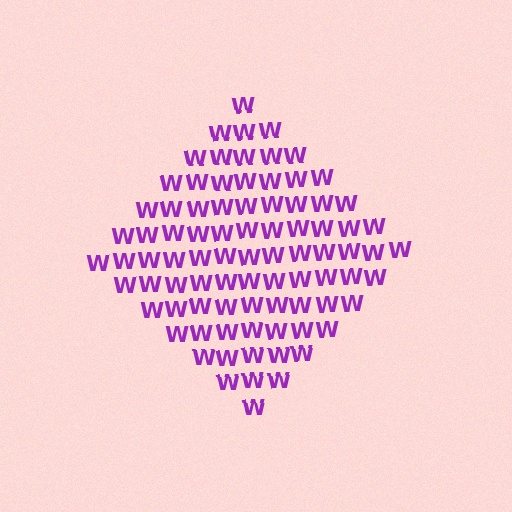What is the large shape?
The large shape is a diamond.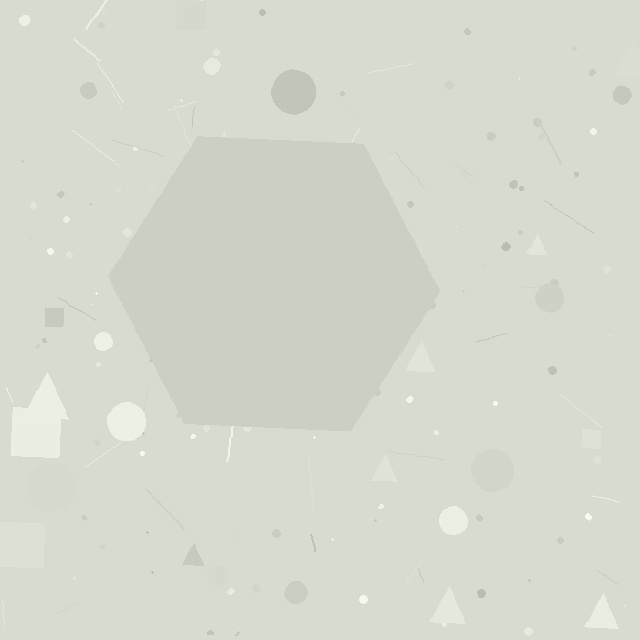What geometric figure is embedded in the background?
A hexagon is embedded in the background.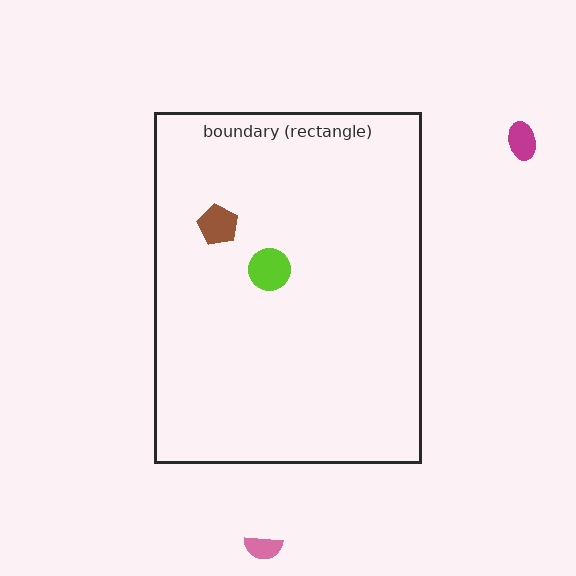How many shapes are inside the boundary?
2 inside, 2 outside.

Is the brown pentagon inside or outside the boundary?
Inside.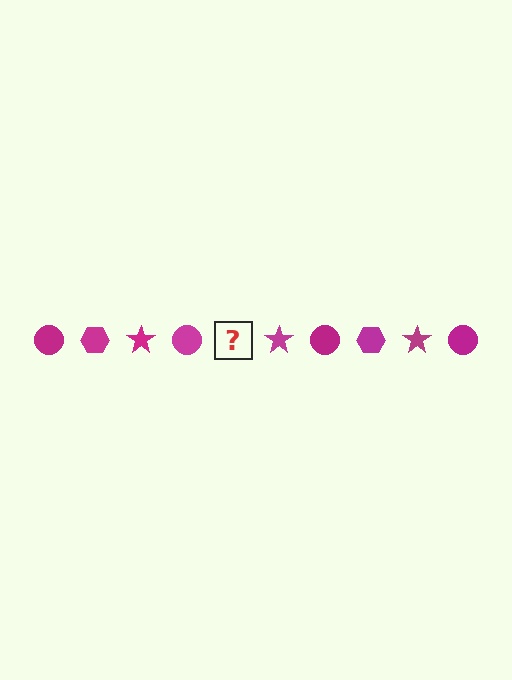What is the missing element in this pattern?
The missing element is a magenta hexagon.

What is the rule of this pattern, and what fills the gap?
The rule is that the pattern cycles through circle, hexagon, star shapes in magenta. The gap should be filled with a magenta hexagon.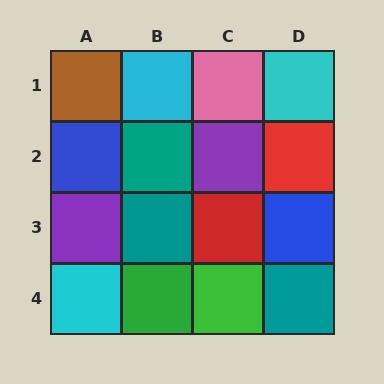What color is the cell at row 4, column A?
Cyan.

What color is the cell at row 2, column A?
Blue.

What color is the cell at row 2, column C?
Purple.